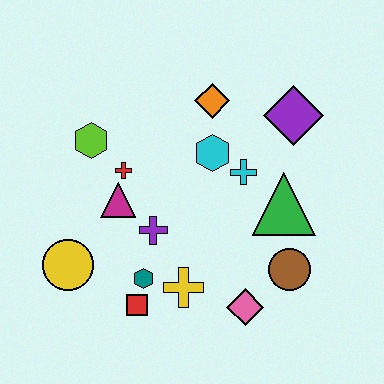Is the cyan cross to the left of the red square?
No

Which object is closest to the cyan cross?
The cyan hexagon is closest to the cyan cross.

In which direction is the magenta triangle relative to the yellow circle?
The magenta triangle is above the yellow circle.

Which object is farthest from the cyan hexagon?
The yellow circle is farthest from the cyan hexagon.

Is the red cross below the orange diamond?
Yes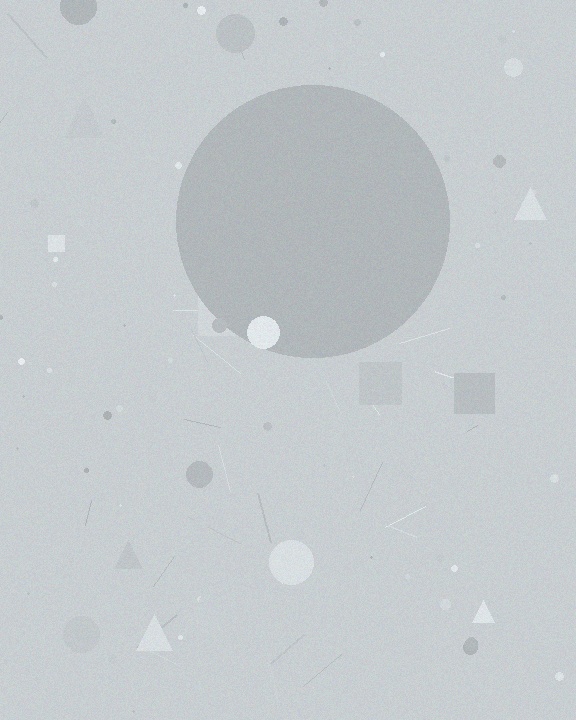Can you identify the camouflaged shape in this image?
The camouflaged shape is a circle.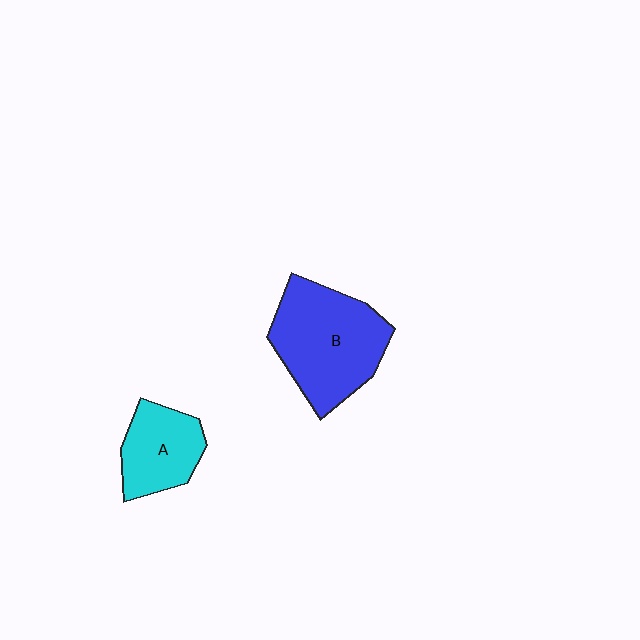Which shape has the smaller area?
Shape A (cyan).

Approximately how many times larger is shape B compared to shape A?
Approximately 1.7 times.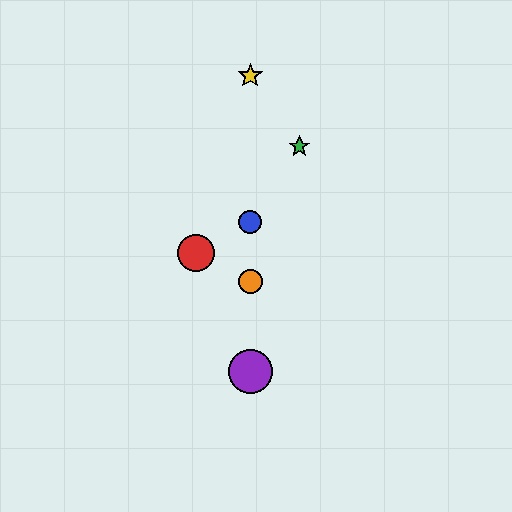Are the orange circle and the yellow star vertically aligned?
Yes, both are at x≈250.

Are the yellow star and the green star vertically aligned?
No, the yellow star is at x≈250 and the green star is at x≈299.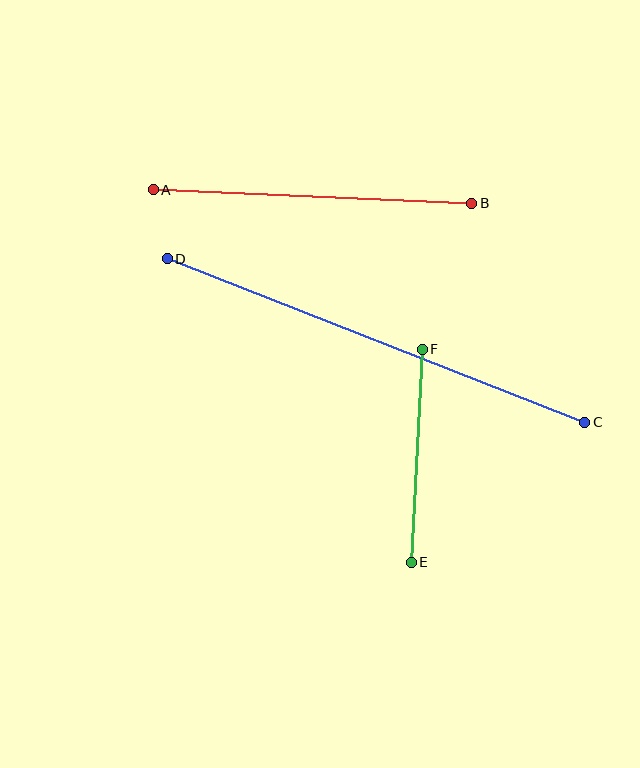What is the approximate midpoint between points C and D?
The midpoint is at approximately (376, 341) pixels.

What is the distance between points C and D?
The distance is approximately 448 pixels.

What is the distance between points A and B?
The distance is approximately 319 pixels.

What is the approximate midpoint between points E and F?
The midpoint is at approximately (417, 456) pixels.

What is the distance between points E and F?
The distance is approximately 213 pixels.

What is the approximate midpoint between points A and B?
The midpoint is at approximately (312, 196) pixels.